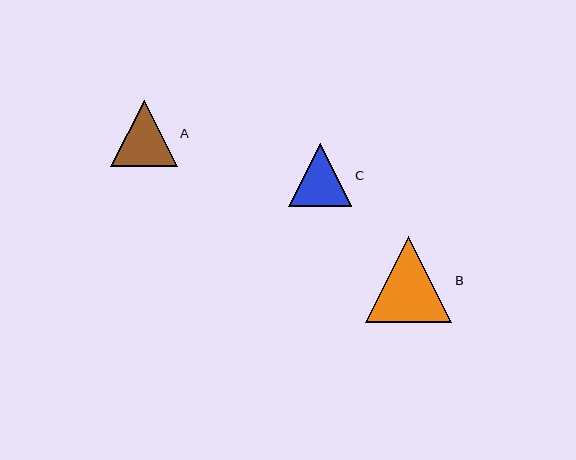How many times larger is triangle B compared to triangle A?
Triangle B is approximately 1.3 times the size of triangle A.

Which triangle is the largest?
Triangle B is the largest with a size of approximately 86 pixels.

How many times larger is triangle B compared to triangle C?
Triangle B is approximately 1.4 times the size of triangle C.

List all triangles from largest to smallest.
From largest to smallest: B, A, C.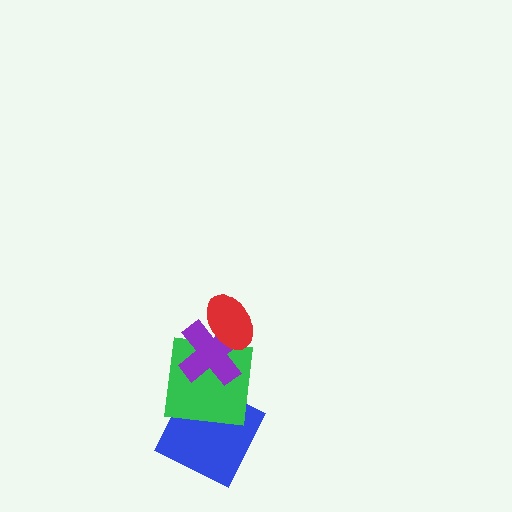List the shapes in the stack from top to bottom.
From top to bottom: the red ellipse, the purple cross, the green square, the blue square.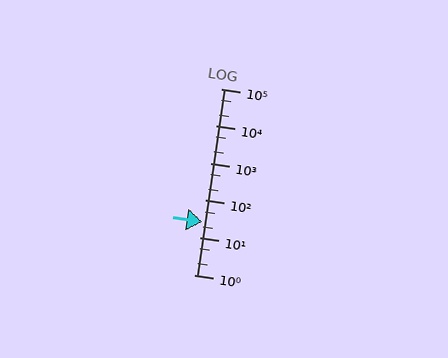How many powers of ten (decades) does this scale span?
The scale spans 5 decades, from 1 to 100000.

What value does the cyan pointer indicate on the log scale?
The pointer indicates approximately 27.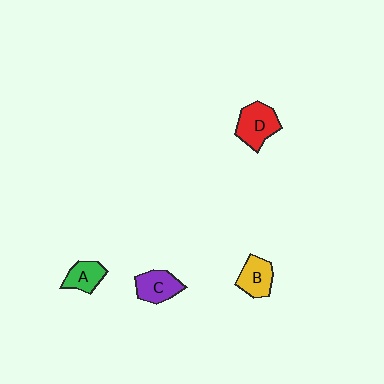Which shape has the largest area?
Shape D (red).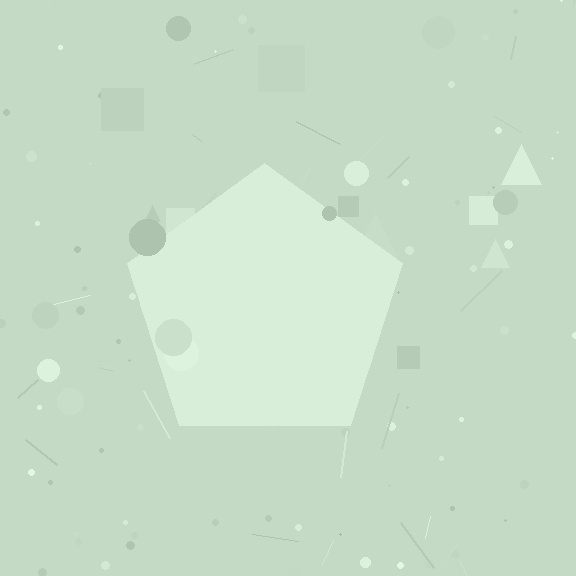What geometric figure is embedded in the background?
A pentagon is embedded in the background.